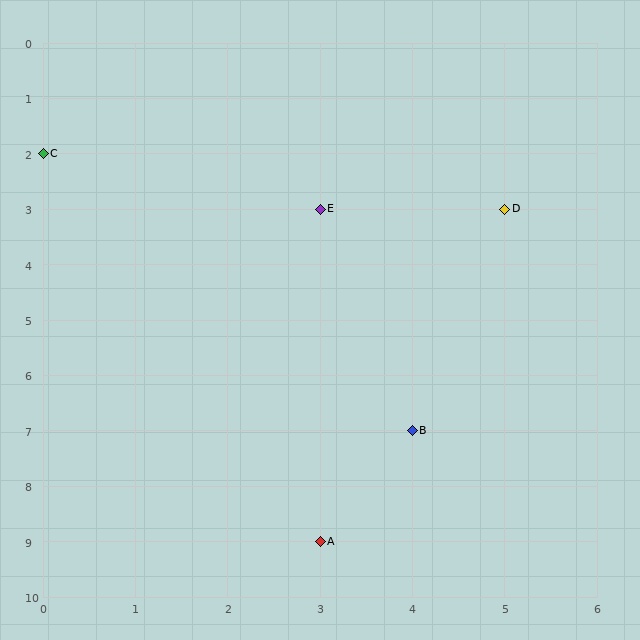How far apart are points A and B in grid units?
Points A and B are 1 column and 2 rows apart (about 2.2 grid units diagonally).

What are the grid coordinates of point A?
Point A is at grid coordinates (3, 9).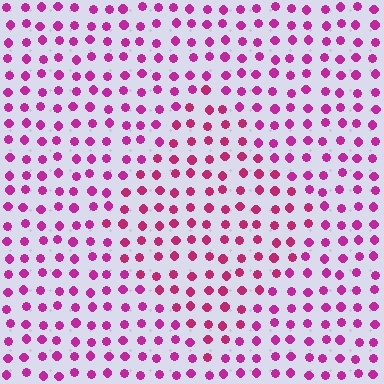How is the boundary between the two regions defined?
The boundary is defined purely by a slight shift in hue (about 17 degrees). Spacing, size, and orientation are identical on both sides.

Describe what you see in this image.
The image is filled with small magenta elements in a uniform arrangement. A diamond-shaped region is visible where the elements are tinted to a slightly different hue, forming a subtle color boundary.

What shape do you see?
I see a diamond.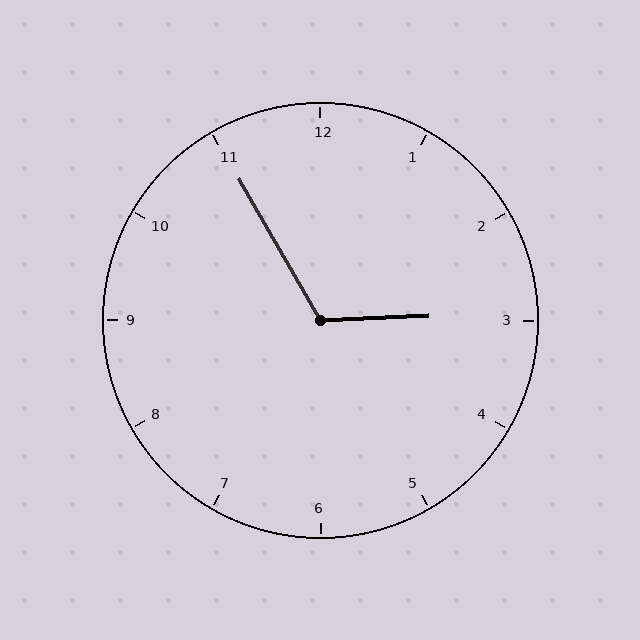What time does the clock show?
2:55.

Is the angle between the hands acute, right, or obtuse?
It is obtuse.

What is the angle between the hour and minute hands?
Approximately 118 degrees.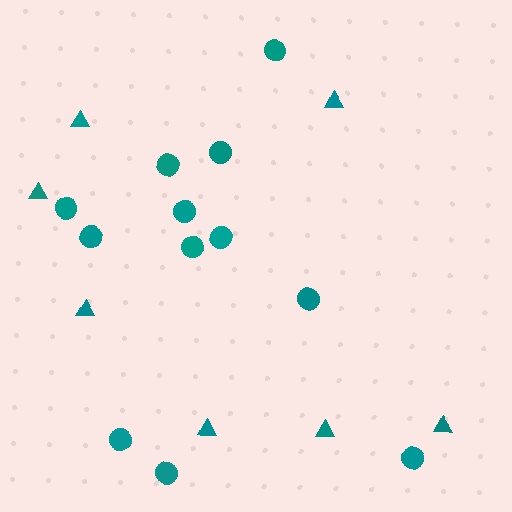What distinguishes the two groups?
There are 2 groups: one group of circles (12) and one group of triangles (7).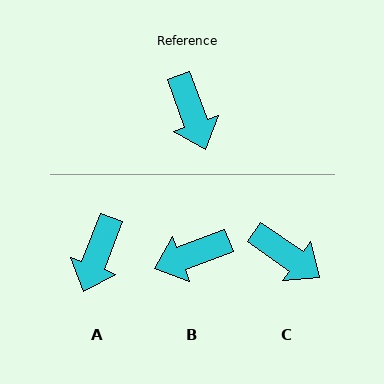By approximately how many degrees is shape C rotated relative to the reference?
Approximately 35 degrees counter-clockwise.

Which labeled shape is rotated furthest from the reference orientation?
B, about 89 degrees away.